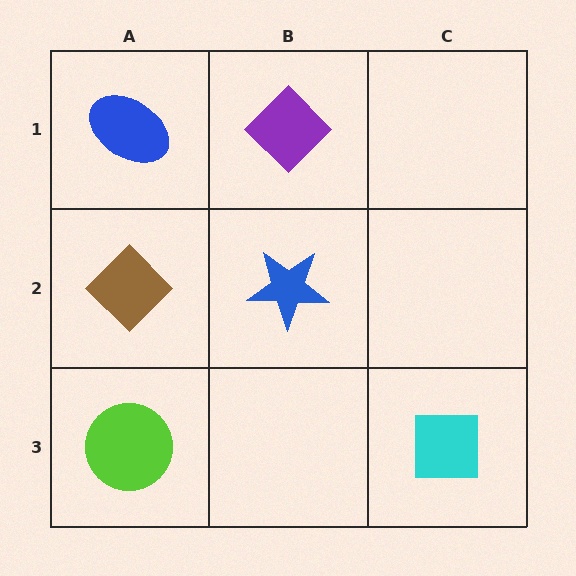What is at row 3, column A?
A lime circle.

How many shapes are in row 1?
2 shapes.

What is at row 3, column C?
A cyan square.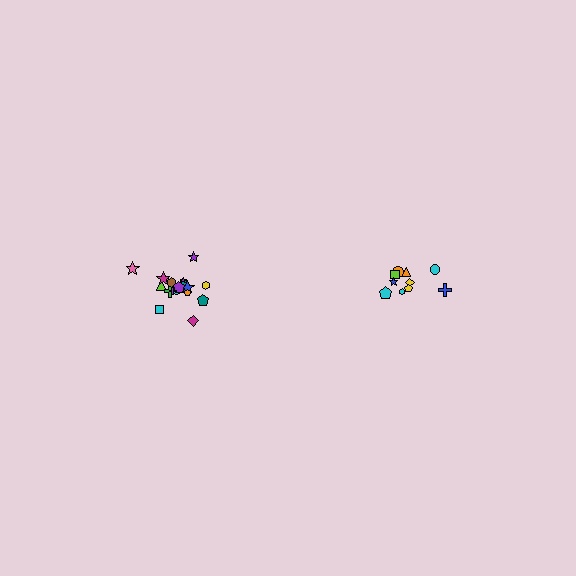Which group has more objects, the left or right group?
The left group.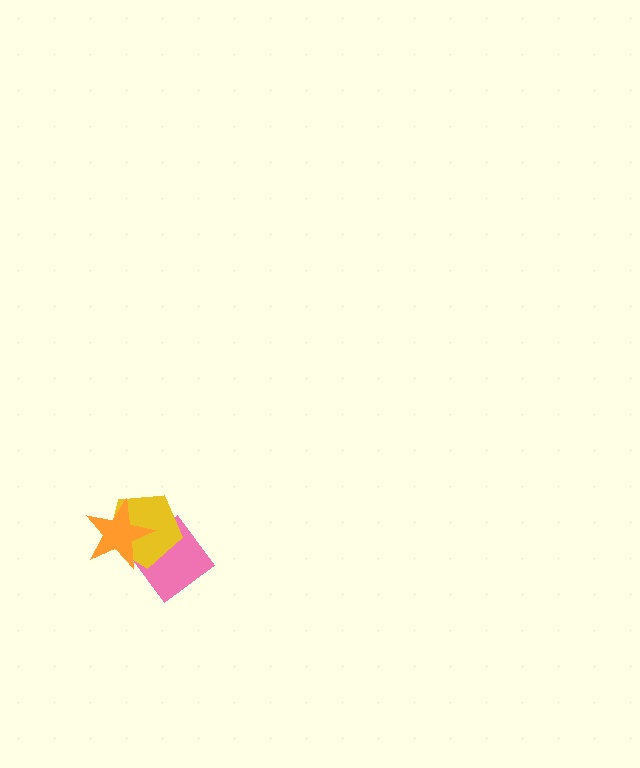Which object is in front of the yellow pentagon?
The orange star is in front of the yellow pentagon.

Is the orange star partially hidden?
No, no other shape covers it.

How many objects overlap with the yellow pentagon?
2 objects overlap with the yellow pentagon.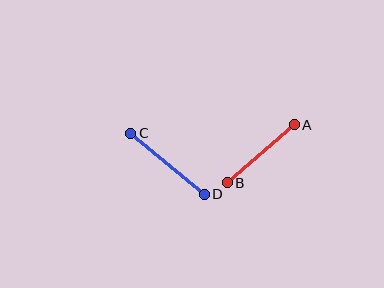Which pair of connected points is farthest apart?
Points C and D are farthest apart.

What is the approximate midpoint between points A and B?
The midpoint is at approximately (261, 154) pixels.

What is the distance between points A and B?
The distance is approximately 88 pixels.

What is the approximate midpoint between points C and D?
The midpoint is at approximately (168, 164) pixels.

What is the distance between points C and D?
The distance is approximately 96 pixels.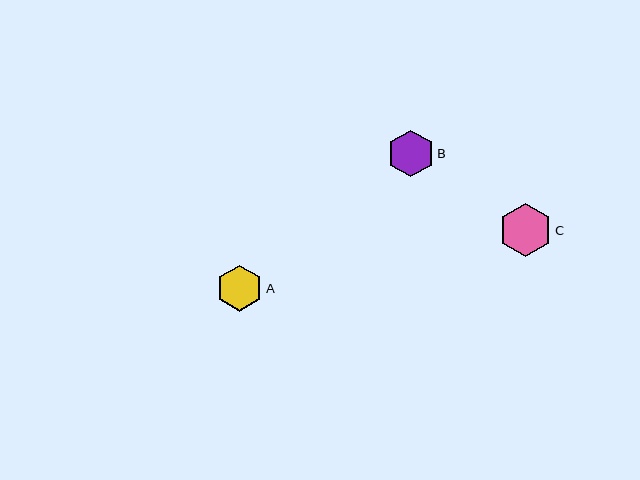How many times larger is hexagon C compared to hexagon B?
Hexagon C is approximately 1.1 times the size of hexagon B.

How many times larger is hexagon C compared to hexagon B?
Hexagon C is approximately 1.1 times the size of hexagon B.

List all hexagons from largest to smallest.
From largest to smallest: C, B, A.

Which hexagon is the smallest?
Hexagon A is the smallest with a size of approximately 46 pixels.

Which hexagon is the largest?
Hexagon C is the largest with a size of approximately 53 pixels.